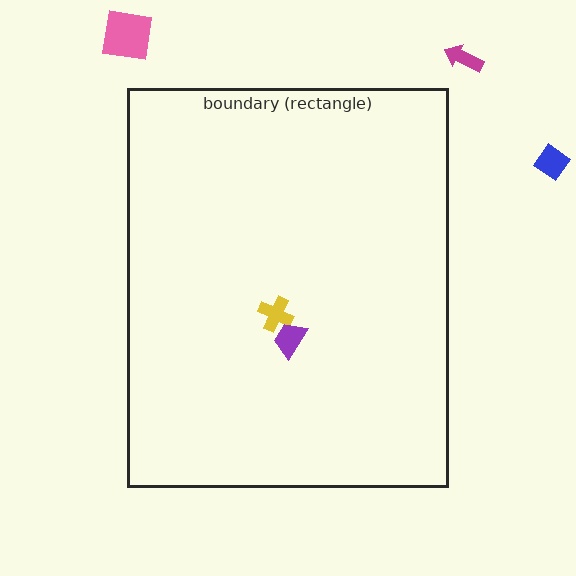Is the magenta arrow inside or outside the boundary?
Outside.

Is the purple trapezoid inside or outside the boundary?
Inside.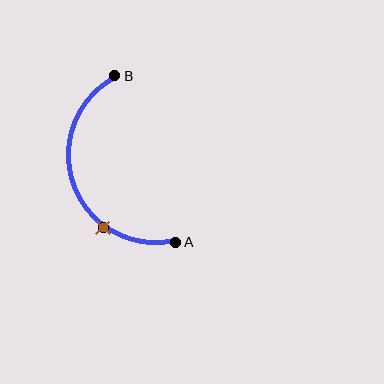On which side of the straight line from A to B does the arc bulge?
The arc bulges to the left of the straight line connecting A and B.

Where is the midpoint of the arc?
The arc midpoint is the point on the curve farthest from the straight line joining A and B. It sits to the left of that line.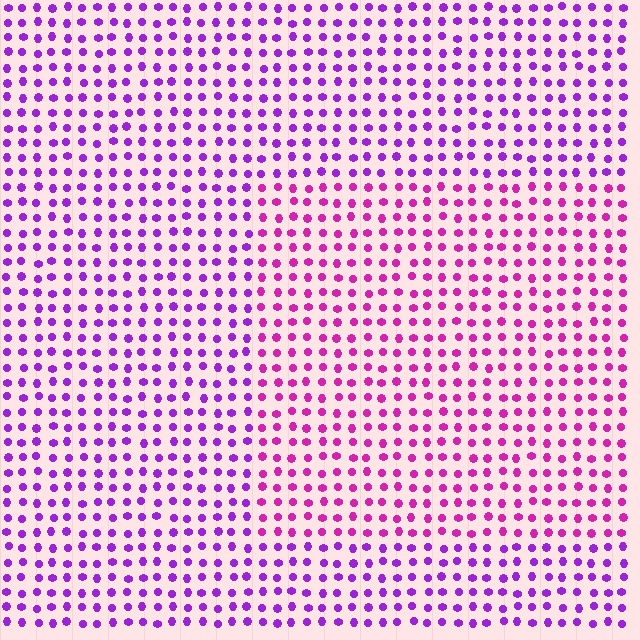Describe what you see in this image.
The image is filled with small purple elements in a uniform arrangement. A rectangle-shaped region is visible where the elements are tinted to a slightly different hue, forming a subtle color boundary.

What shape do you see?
I see a rectangle.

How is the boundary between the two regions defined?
The boundary is defined purely by a slight shift in hue (about 32 degrees). Spacing, size, and orientation are identical on both sides.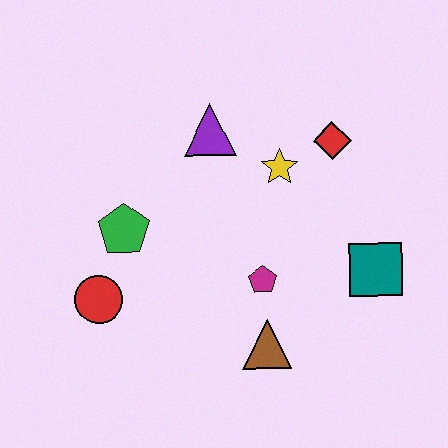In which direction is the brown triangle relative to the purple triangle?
The brown triangle is below the purple triangle.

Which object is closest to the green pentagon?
The red circle is closest to the green pentagon.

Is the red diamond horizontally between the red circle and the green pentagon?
No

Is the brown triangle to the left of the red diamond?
Yes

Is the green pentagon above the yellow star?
No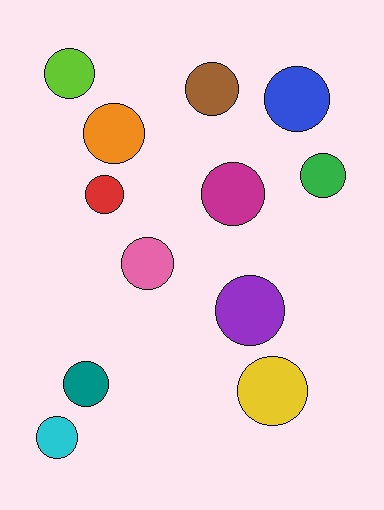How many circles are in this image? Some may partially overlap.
There are 12 circles.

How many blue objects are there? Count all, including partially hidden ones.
There is 1 blue object.